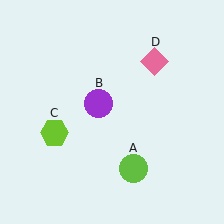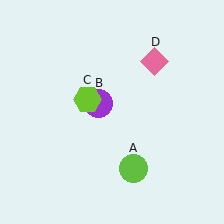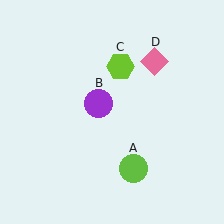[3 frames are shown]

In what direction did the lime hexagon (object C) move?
The lime hexagon (object C) moved up and to the right.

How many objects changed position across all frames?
1 object changed position: lime hexagon (object C).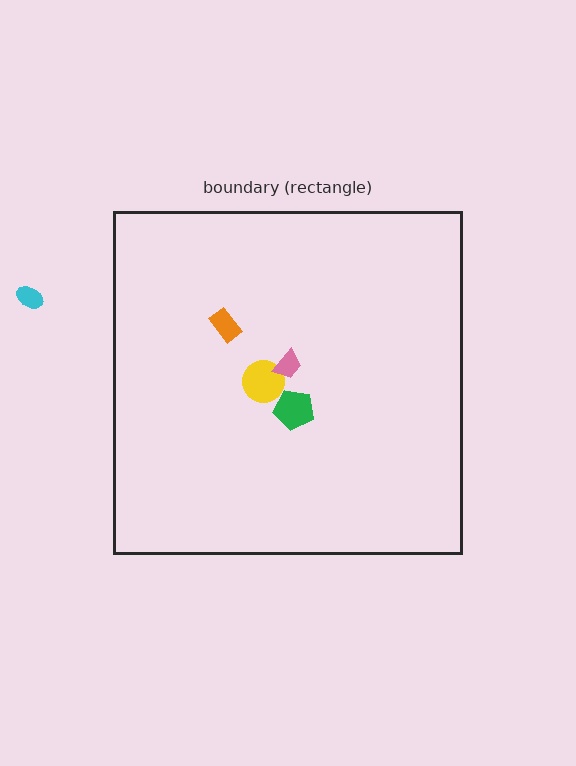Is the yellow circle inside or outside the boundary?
Inside.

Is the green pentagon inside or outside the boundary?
Inside.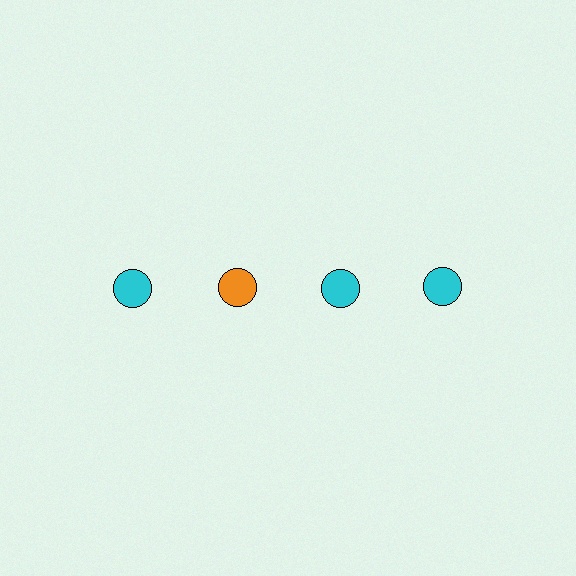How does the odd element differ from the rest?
It has a different color: orange instead of cyan.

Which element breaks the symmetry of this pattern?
The orange circle in the top row, second from left column breaks the symmetry. All other shapes are cyan circles.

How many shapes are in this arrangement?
There are 4 shapes arranged in a grid pattern.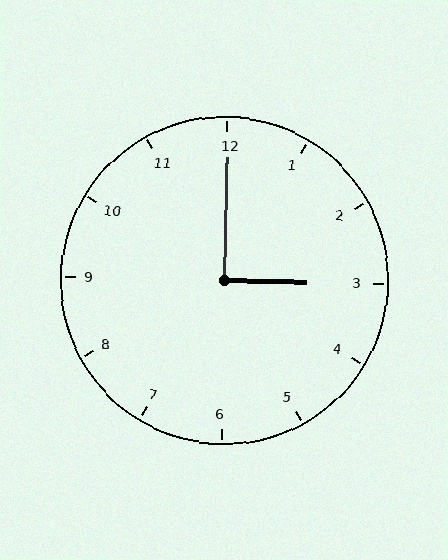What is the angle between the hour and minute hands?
Approximately 90 degrees.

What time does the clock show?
3:00.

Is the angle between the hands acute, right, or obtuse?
It is right.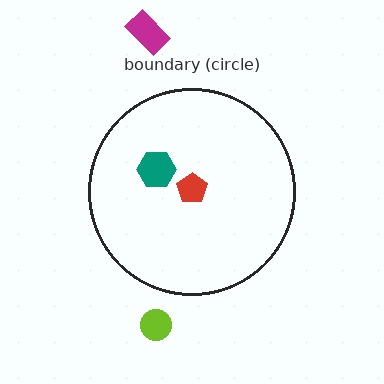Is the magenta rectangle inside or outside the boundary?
Outside.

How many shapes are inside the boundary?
2 inside, 2 outside.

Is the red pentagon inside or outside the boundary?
Inside.